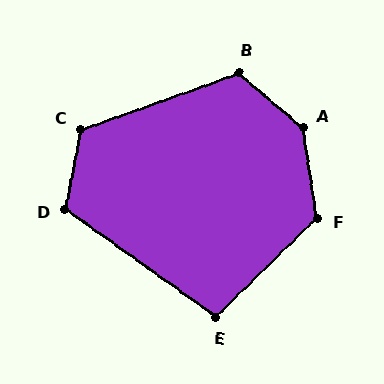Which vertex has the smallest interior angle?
E, at approximately 100 degrees.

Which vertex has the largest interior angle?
A, at approximately 140 degrees.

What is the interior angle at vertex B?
Approximately 120 degrees (obtuse).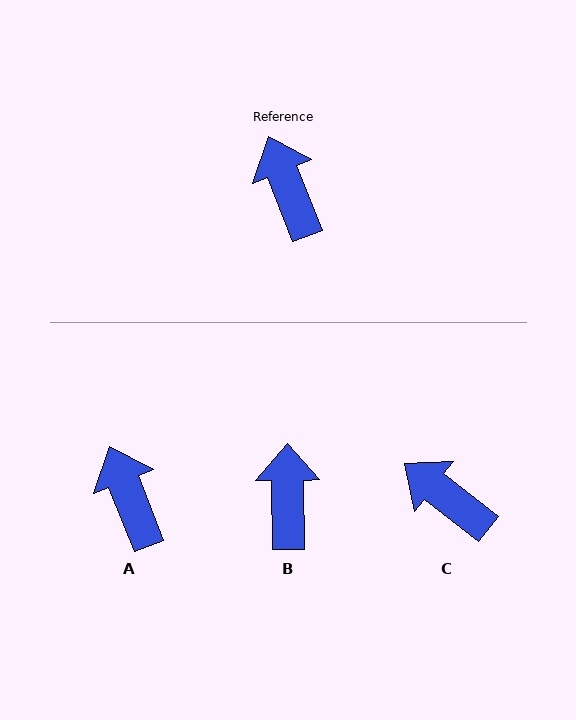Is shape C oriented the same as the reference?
No, it is off by about 30 degrees.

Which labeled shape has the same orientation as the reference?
A.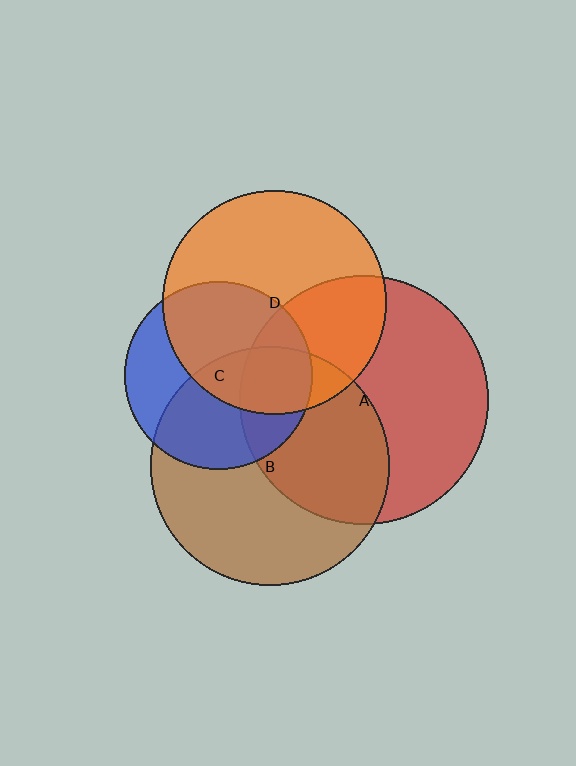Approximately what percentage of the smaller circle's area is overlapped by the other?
Approximately 55%.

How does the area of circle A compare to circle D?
Approximately 1.2 times.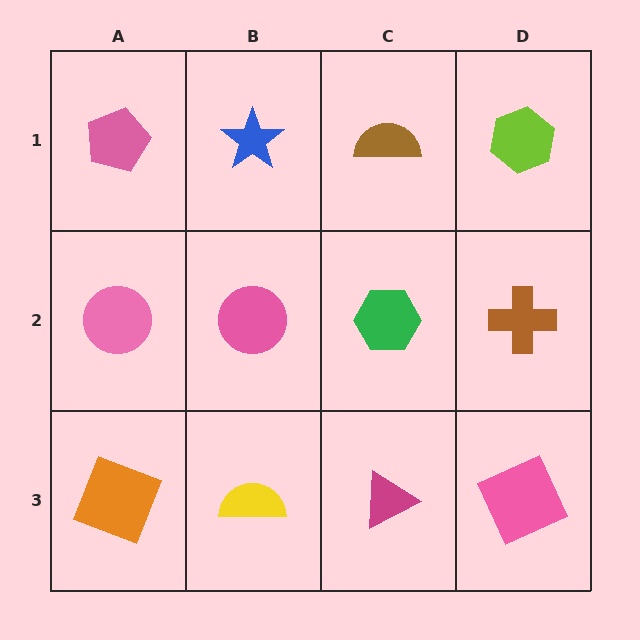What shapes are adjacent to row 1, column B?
A pink circle (row 2, column B), a pink pentagon (row 1, column A), a brown semicircle (row 1, column C).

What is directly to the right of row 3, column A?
A yellow semicircle.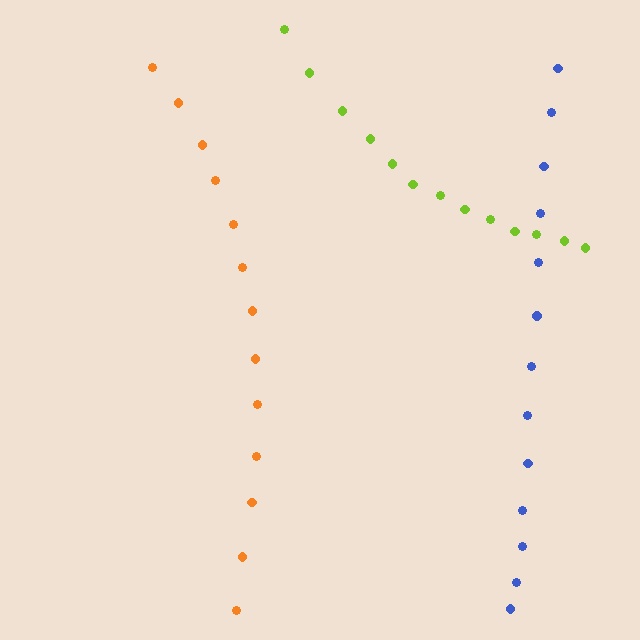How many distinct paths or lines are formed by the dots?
There are 3 distinct paths.